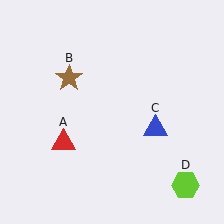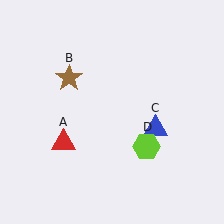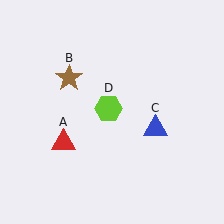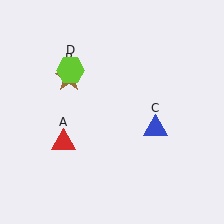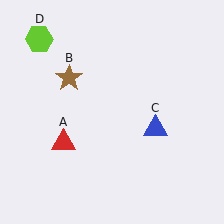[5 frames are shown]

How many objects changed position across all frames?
1 object changed position: lime hexagon (object D).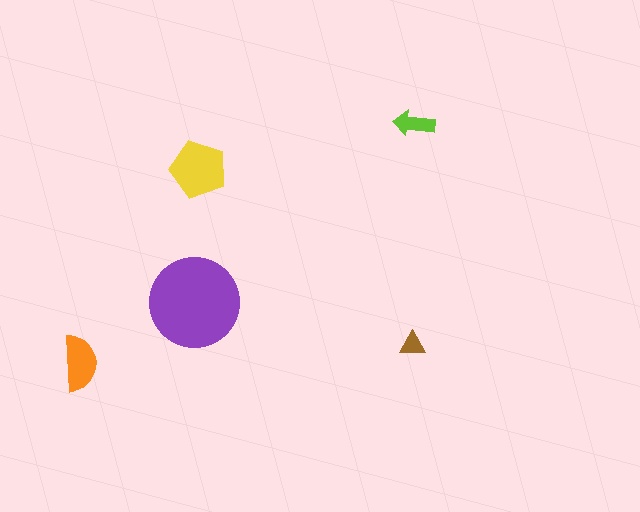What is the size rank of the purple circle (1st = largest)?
1st.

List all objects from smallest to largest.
The brown triangle, the lime arrow, the orange semicircle, the yellow pentagon, the purple circle.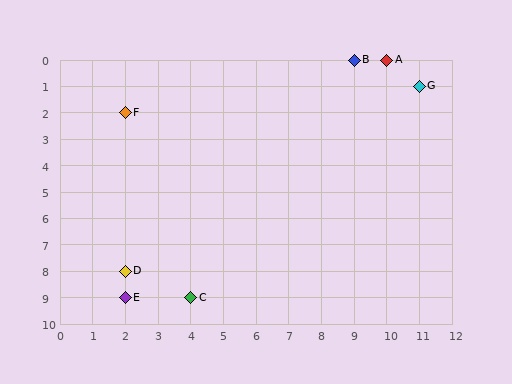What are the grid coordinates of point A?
Point A is at grid coordinates (10, 0).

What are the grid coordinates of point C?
Point C is at grid coordinates (4, 9).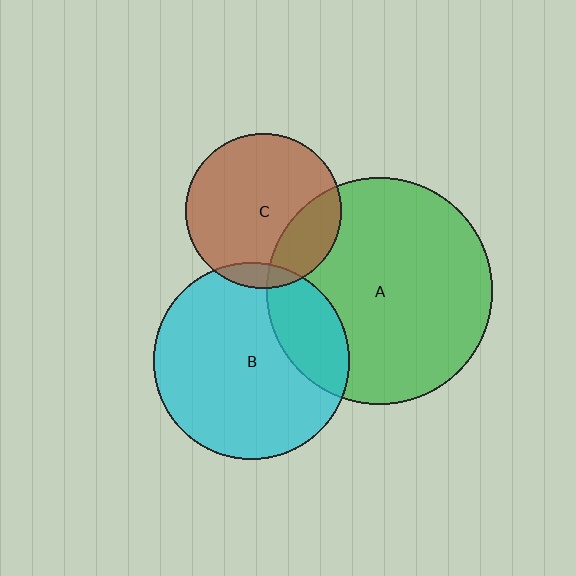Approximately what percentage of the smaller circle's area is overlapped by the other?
Approximately 10%.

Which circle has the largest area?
Circle A (green).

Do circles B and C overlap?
Yes.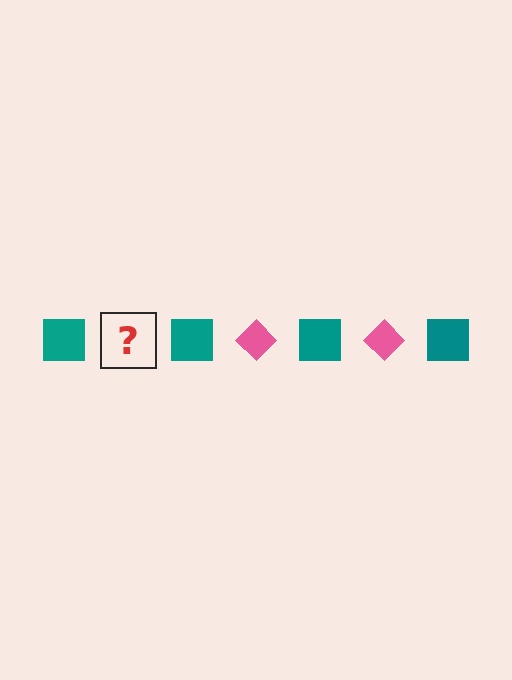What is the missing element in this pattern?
The missing element is a pink diamond.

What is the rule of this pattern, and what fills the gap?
The rule is that the pattern alternates between teal square and pink diamond. The gap should be filled with a pink diamond.